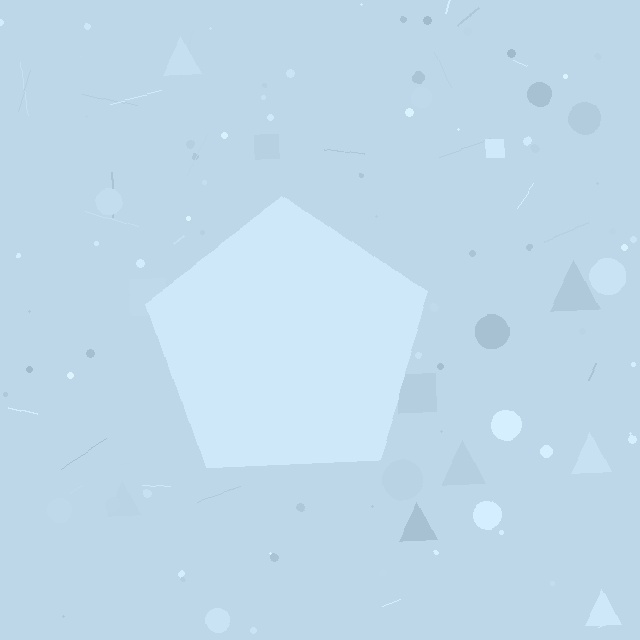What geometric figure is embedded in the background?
A pentagon is embedded in the background.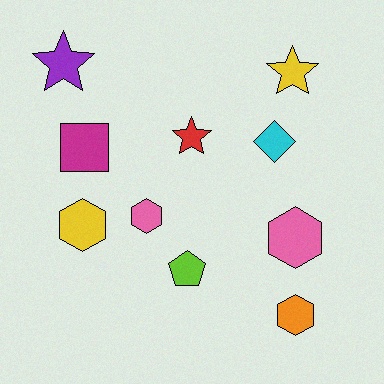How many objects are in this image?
There are 10 objects.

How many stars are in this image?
There are 3 stars.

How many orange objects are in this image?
There is 1 orange object.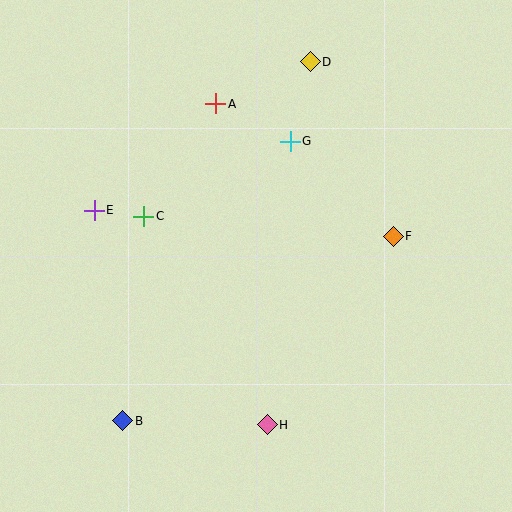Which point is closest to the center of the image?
Point C at (144, 216) is closest to the center.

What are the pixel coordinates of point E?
Point E is at (94, 210).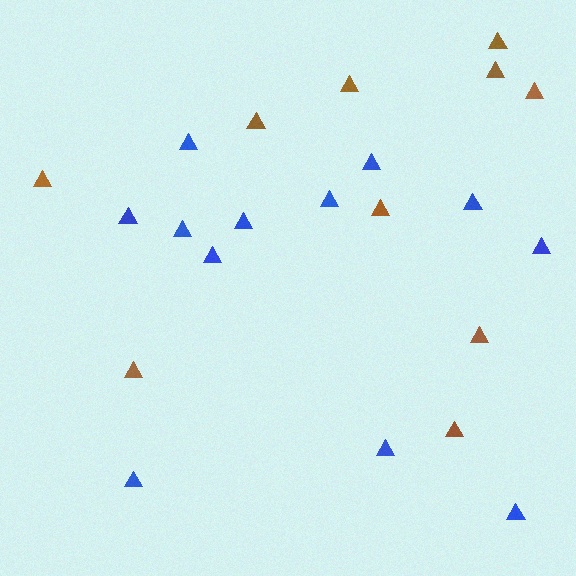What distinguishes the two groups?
There are 2 groups: one group of blue triangles (12) and one group of brown triangles (10).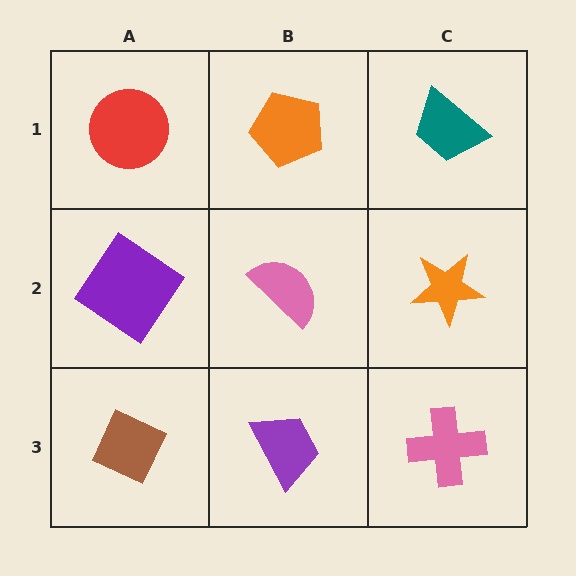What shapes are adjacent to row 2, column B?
An orange pentagon (row 1, column B), a purple trapezoid (row 3, column B), a purple diamond (row 2, column A), an orange star (row 2, column C).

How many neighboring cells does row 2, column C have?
3.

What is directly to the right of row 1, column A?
An orange pentagon.